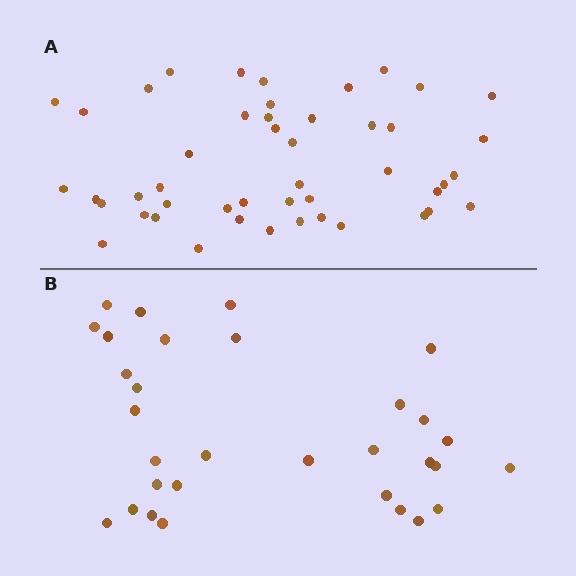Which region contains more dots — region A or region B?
Region A (the top region) has more dots.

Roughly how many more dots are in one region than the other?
Region A has approximately 15 more dots than region B.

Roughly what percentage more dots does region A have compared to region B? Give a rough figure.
About 50% more.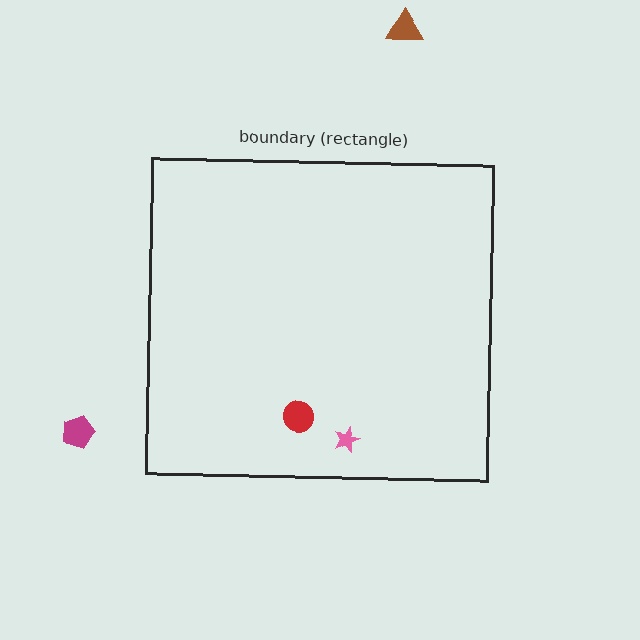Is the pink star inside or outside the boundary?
Inside.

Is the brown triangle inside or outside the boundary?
Outside.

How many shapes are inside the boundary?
2 inside, 2 outside.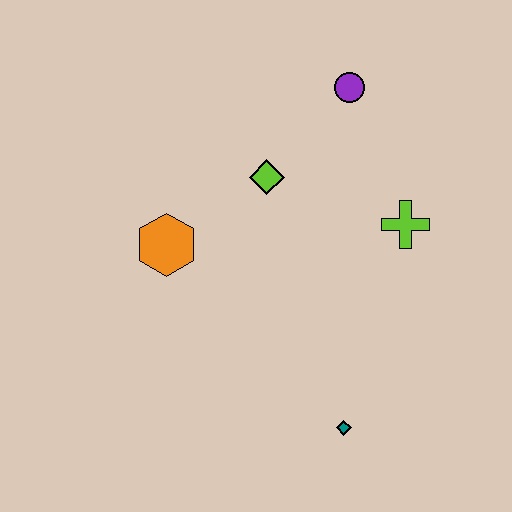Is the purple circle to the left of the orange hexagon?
No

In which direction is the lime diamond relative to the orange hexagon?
The lime diamond is to the right of the orange hexagon.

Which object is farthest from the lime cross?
The orange hexagon is farthest from the lime cross.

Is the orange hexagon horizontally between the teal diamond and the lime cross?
No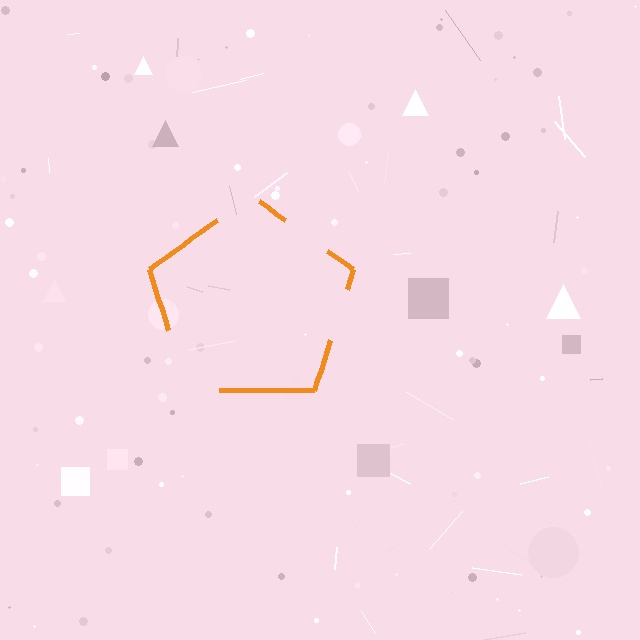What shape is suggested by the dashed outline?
The dashed outline suggests a pentagon.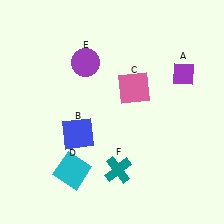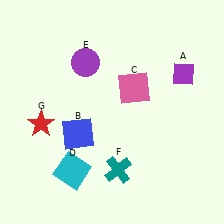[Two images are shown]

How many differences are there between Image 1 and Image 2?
There is 1 difference between the two images.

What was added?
A red star (G) was added in Image 2.